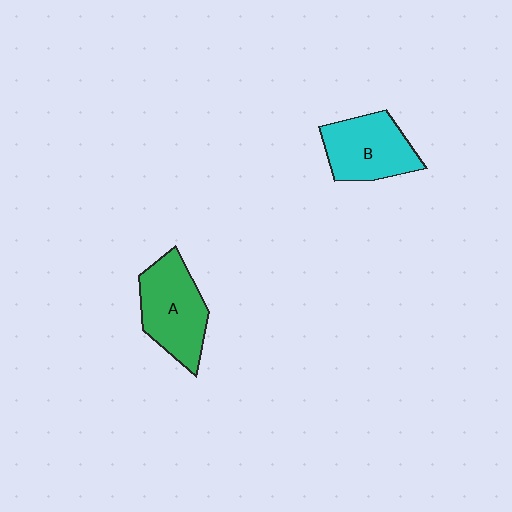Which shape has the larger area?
Shape A (green).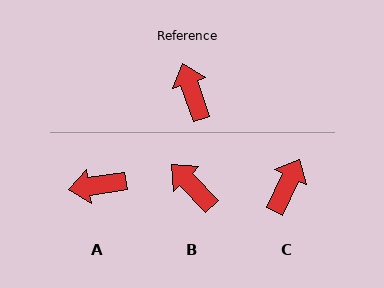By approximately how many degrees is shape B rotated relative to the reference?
Approximately 25 degrees counter-clockwise.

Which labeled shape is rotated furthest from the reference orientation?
A, about 79 degrees away.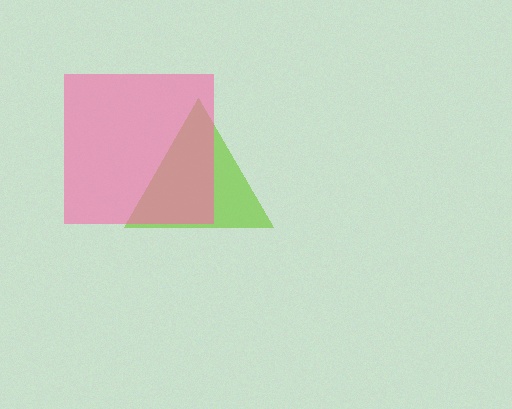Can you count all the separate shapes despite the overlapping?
Yes, there are 2 separate shapes.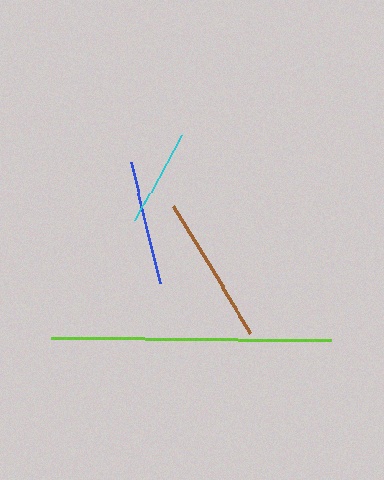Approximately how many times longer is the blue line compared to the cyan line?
The blue line is approximately 1.3 times the length of the cyan line.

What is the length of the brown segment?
The brown segment is approximately 148 pixels long.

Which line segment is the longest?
The lime line is the longest at approximately 279 pixels.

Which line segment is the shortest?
The cyan line is the shortest at approximately 98 pixels.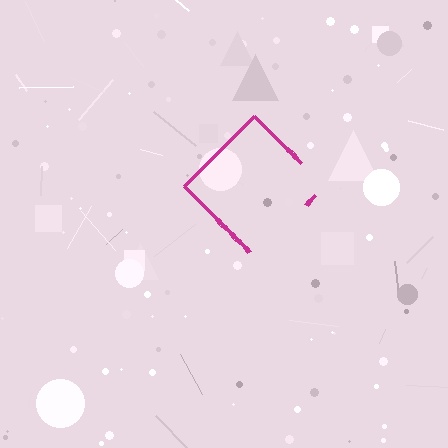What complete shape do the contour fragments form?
The contour fragments form a diamond.